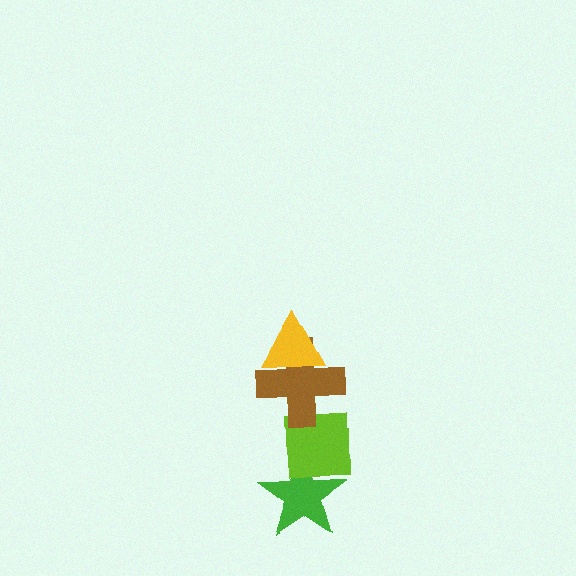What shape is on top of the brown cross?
The yellow triangle is on top of the brown cross.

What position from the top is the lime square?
The lime square is 3rd from the top.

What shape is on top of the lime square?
The brown cross is on top of the lime square.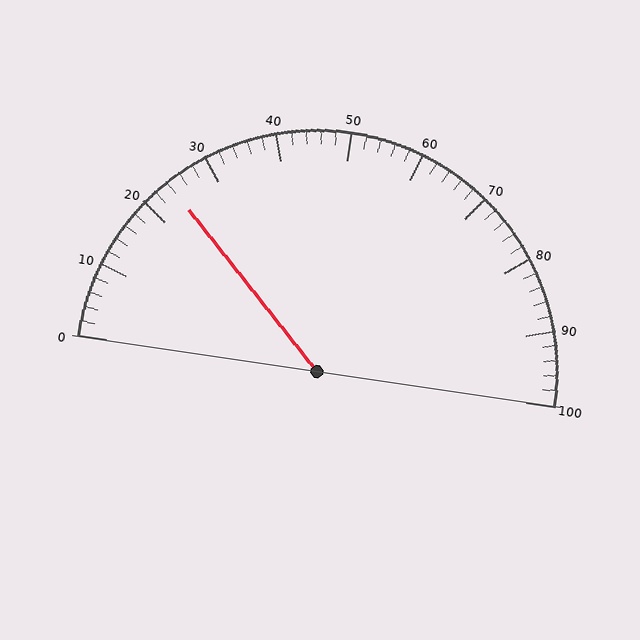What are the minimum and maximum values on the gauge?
The gauge ranges from 0 to 100.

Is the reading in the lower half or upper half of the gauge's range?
The reading is in the lower half of the range (0 to 100).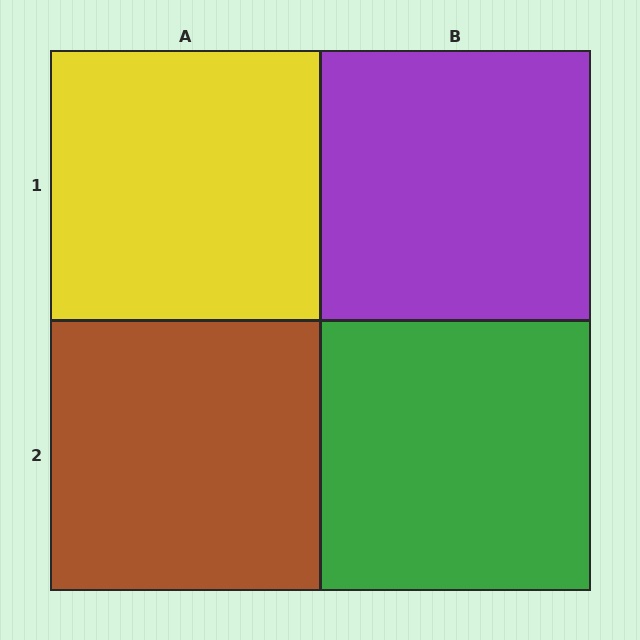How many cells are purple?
1 cell is purple.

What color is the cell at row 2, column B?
Green.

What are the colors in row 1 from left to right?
Yellow, purple.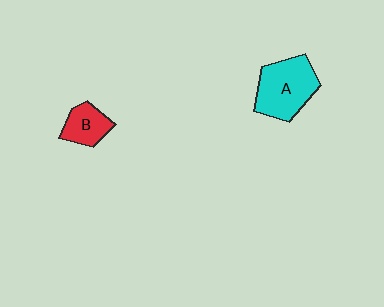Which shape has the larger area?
Shape A (cyan).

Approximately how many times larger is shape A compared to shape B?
Approximately 1.9 times.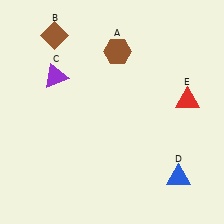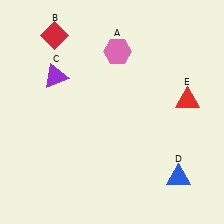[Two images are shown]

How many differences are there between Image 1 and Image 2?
There are 2 differences between the two images.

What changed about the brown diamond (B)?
In Image 1, B is brown. In Image 2, it changed to red.